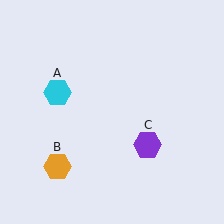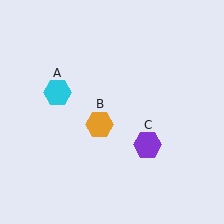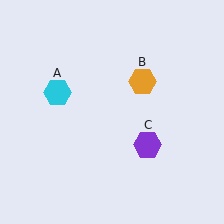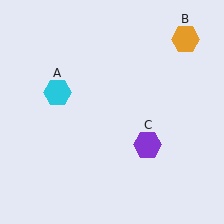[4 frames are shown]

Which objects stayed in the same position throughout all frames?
Cyan hexagon (object A) and purple hexagon (object C) remained stationary.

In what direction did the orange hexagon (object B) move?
The orange hexagon (object B) moved up and to the right.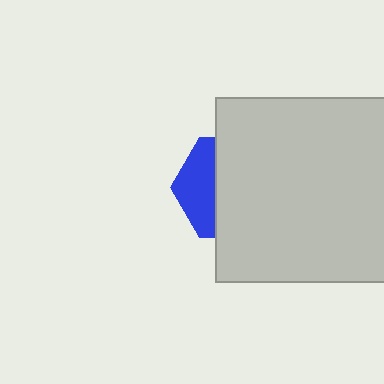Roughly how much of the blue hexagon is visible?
A small part of it is visible (roughly 36%).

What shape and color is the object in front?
The object in front is a light gray square.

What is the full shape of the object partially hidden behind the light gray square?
The partially hidden object is a blue hexagon.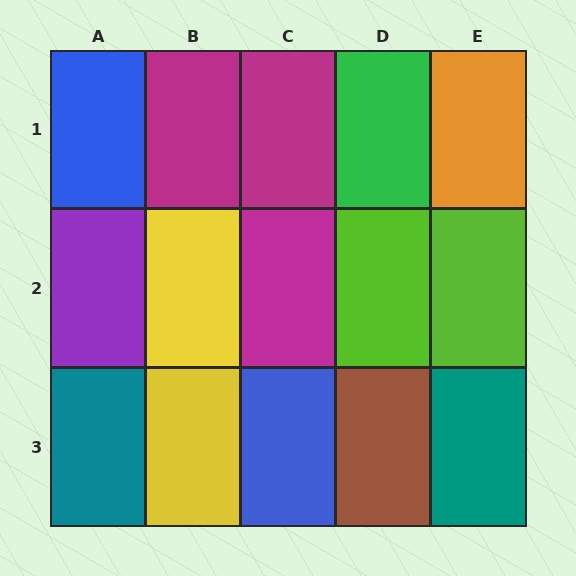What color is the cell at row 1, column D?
Green.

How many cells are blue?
2 cells are blue.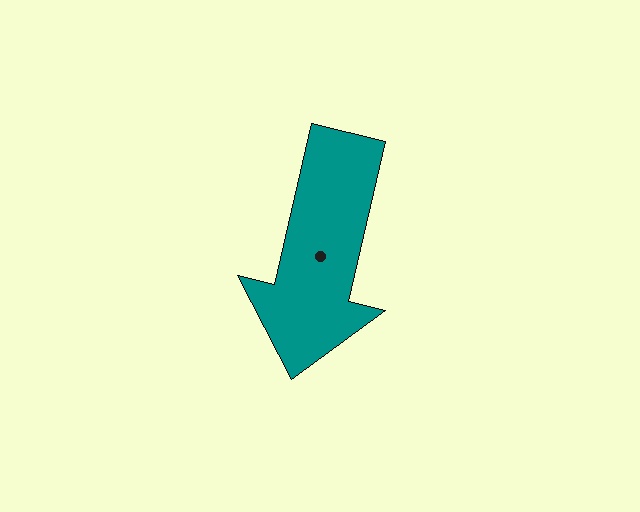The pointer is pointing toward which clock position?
Roughly 6 o'clock.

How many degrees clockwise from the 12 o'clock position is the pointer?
Approximately 193 degrees.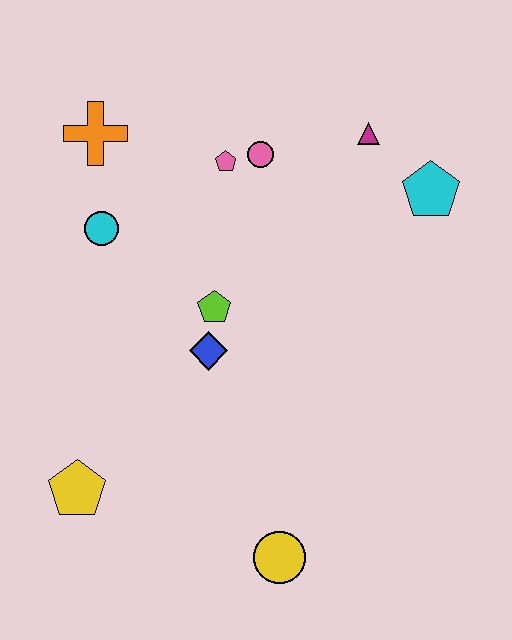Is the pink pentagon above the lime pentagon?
Yes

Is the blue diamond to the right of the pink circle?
No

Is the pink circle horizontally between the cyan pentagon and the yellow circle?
No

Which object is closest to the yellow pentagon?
The blue diamond is closest to the yellow pentagon.